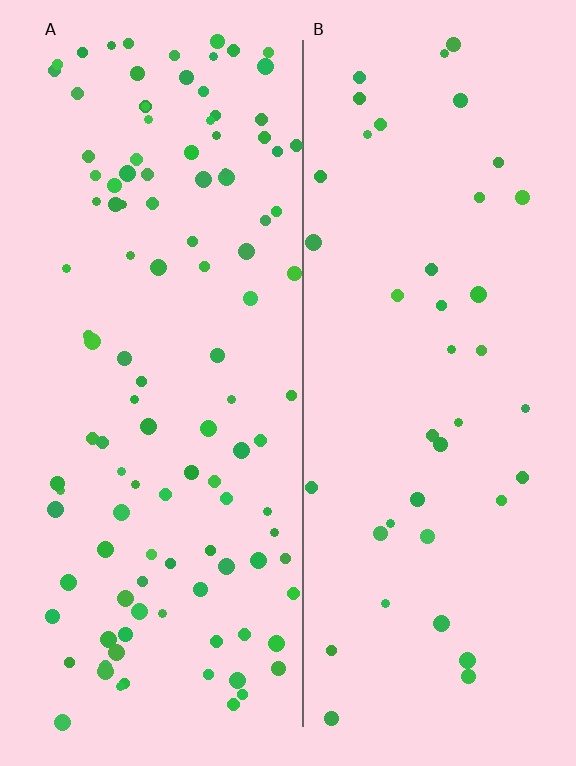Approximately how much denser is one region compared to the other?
Approximately 2.7× — region A over region B.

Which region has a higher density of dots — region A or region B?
A (the left).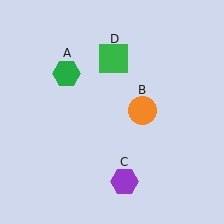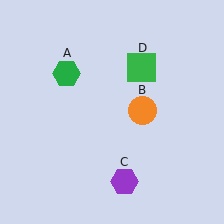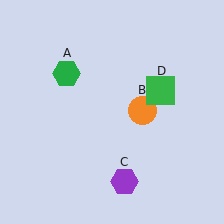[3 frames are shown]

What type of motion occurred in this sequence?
The green square (object D) rotated clockwise around the center of the scene.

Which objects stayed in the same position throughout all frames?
Green hexagon (object A) and orange circle (object B) and purple hexagon (object C) remained stationary.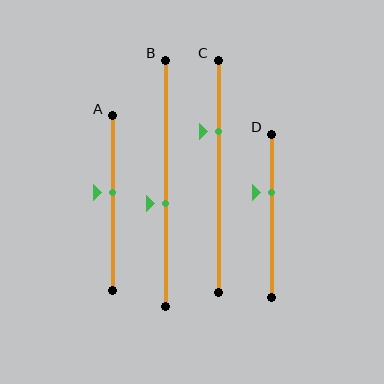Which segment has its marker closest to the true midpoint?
Segment A has its marker closest to the true midpoint.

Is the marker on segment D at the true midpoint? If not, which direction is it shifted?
No, the marker on segment D is shifted upward by about 14% of the segment length.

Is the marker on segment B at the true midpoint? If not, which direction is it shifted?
No, the marker on segment B is shifted downward by about 8% of the segment length.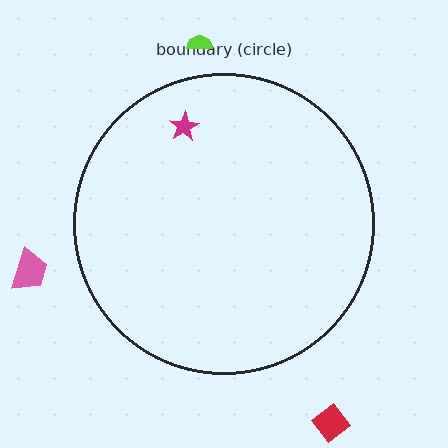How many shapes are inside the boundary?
1 inside, 3 outside.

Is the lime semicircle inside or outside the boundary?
Outside.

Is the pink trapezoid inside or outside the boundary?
Outside.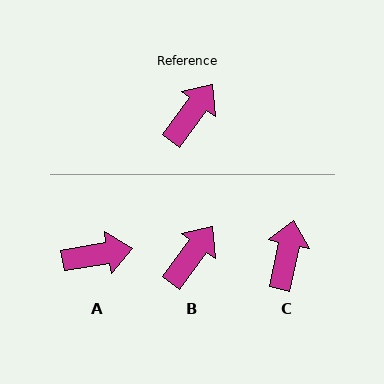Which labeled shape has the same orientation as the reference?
B.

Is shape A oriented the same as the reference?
No, it is off by about 44 degrees.